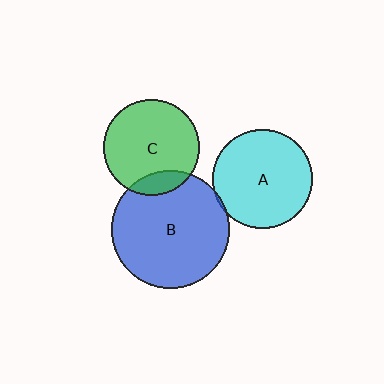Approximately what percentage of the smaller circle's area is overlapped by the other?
Approximately 15%.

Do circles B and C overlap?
Yes.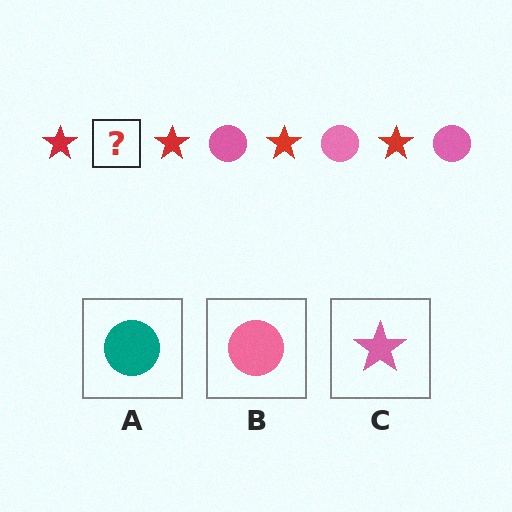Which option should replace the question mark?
Option B.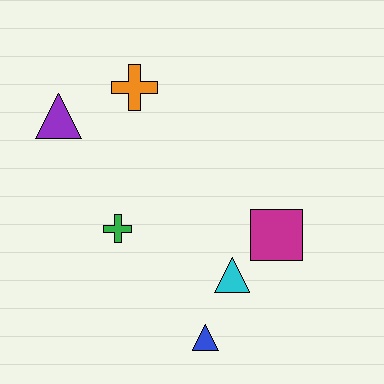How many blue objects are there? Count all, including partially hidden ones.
There is 1 blue object.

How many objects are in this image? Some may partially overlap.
There are 6 objects.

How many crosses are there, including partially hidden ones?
There are 2 crosses.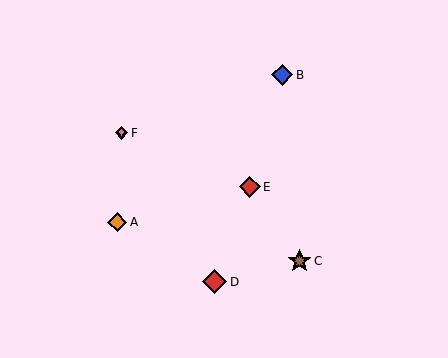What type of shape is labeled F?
Shape F is a pink diamond.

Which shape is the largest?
The red diamond (labeled D) is the largest.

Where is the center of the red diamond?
The center of the red diamond is at (250, 187).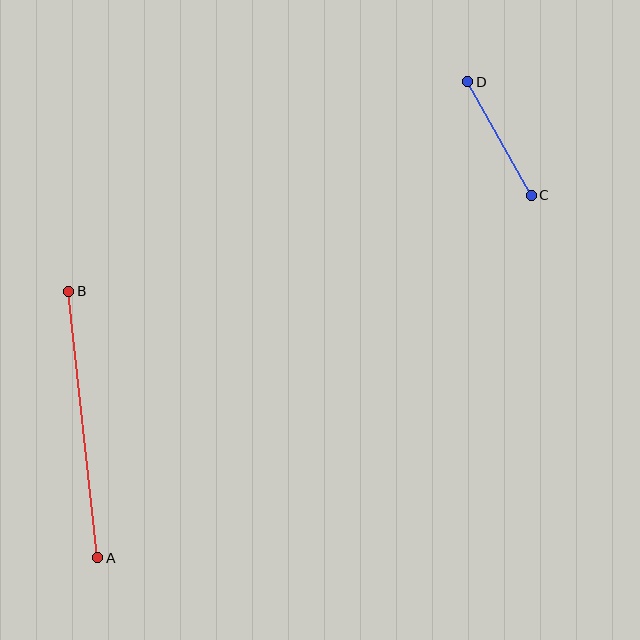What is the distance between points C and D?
The distance is approximately 130 pixels.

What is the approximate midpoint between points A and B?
The midpoint is at approximately (83, 425) pixels.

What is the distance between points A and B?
The distance is approximately 268 pixels.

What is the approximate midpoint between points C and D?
The midpoint is at approximately (500, 139) pixels.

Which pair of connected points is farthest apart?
Points A and B are farthest apart.